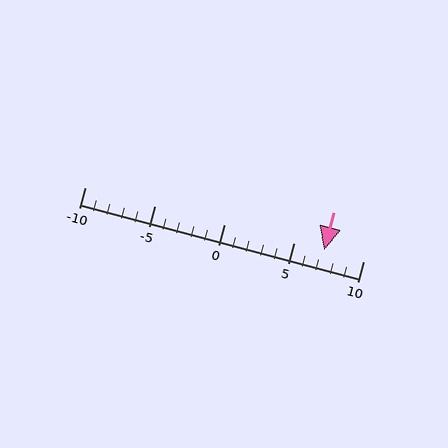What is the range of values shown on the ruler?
The ruler shows values from -10 to 10.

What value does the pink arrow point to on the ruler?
The pink arrow points to approximately 7.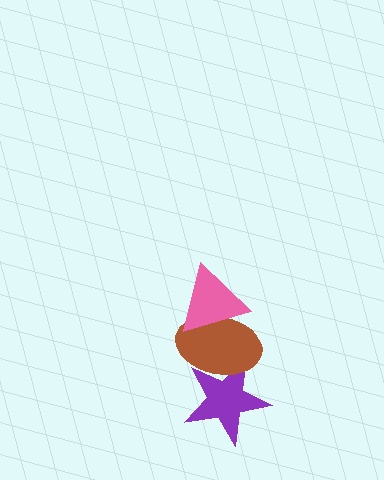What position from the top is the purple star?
The purple star is 3rd from the top.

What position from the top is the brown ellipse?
The brown ellipse is 2nd from the top.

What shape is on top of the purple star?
The brown ellipse is on top of the purple star.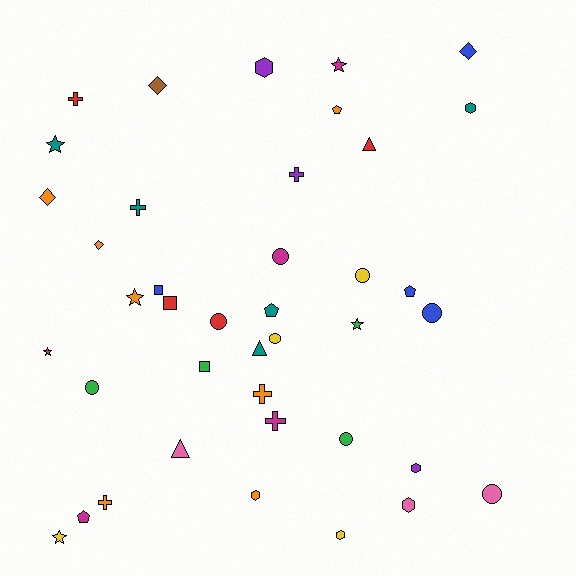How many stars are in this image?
There are 6 stars.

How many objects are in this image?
There are 40 objects.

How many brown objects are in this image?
There is 1 brown object.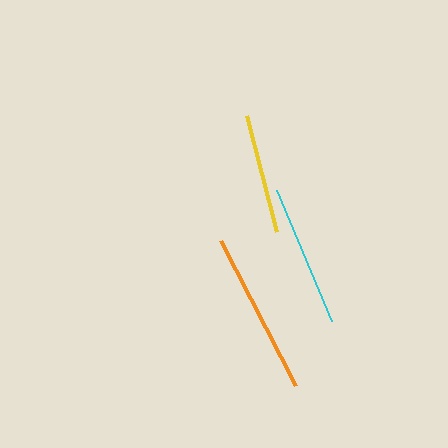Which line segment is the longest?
The orange line is the longest at approximately 163 pixels.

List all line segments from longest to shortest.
From longest to shortest: orange, cyan, yellow.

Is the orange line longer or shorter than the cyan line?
The orange line is longer than the cyan line.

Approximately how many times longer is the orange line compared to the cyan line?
The orange line is approximately 1.2 times the length of the cyan line.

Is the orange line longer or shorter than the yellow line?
The orange line is longer than the yellow line.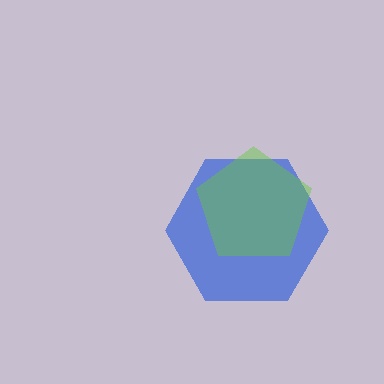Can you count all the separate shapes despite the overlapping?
Yes, there are 2 separate shapes.